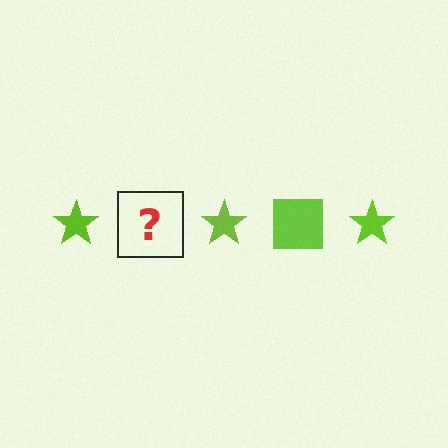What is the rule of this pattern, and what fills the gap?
The rule is that the pattern cycles through star, square shapes in lime. The gap should be filled with a lime square.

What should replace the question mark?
The question mark should be replaced with a lime square.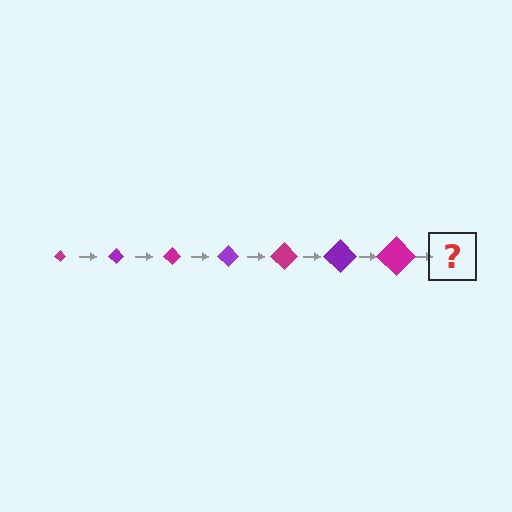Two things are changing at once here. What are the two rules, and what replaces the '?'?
The two rules are that the diamond grows larger each step and the color cycles through magenta and purple. The '?' should be a purple diamond, larger than the previous one.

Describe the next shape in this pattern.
It should be a purple diamond, larger than the previous one.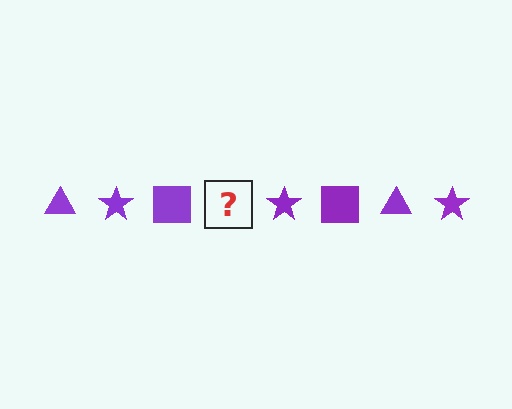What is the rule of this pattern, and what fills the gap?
The rule is that the pattern cycles through triangle, star, square shapes in purple. The gap should be filled with a purple triangle.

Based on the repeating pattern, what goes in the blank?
The blank should be a purple triangle.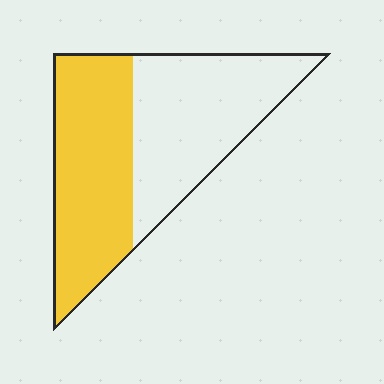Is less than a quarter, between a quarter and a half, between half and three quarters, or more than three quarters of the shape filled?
Between a quarter and a half.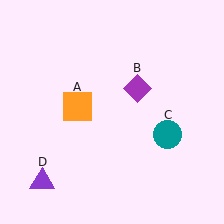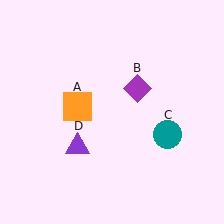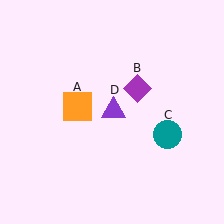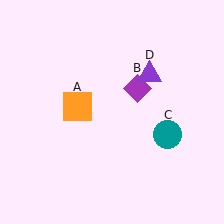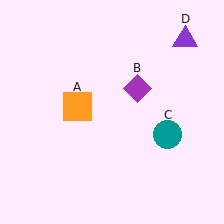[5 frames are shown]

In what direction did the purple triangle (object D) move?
The purple triangle (object D) moved up and to the right.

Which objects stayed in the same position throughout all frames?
Orange square (object A) and purple diamond (object B) and teal circle (object C) remained stationary.